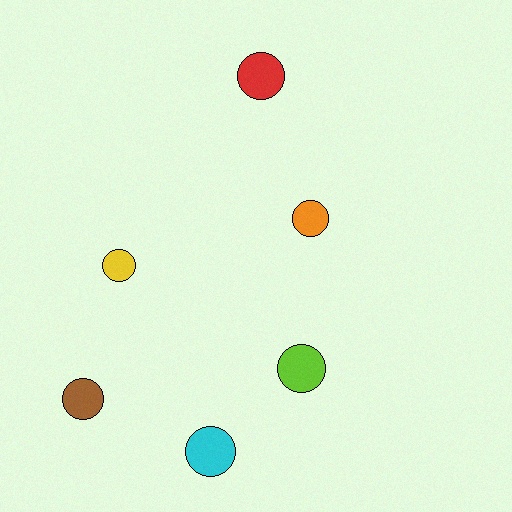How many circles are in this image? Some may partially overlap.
There are 6 circles.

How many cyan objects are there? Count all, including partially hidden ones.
There is 1 cyan object.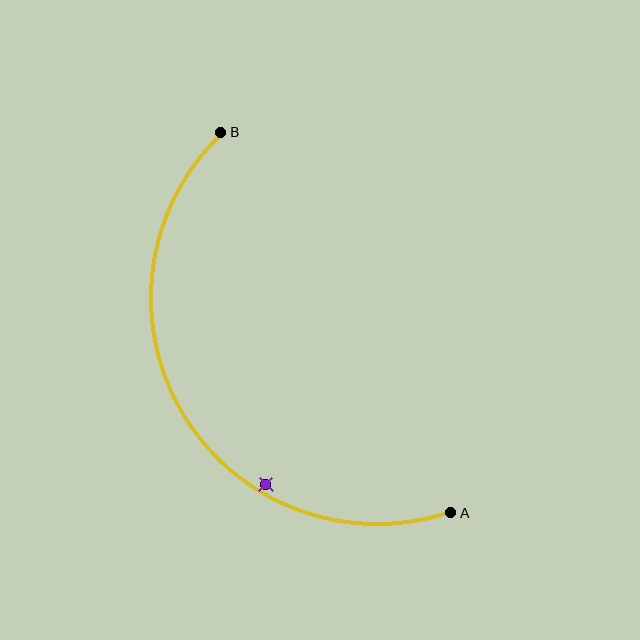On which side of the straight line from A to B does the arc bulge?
The arc bulges to the left of the straight line connecting A and B.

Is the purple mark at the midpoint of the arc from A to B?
No — the purple mark does not lie on the arc at all. It sits slightly inside the curve.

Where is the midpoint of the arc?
The arc midpoint is the point on the curve farthest from the straight line joining A and B. It sits to the left of that line.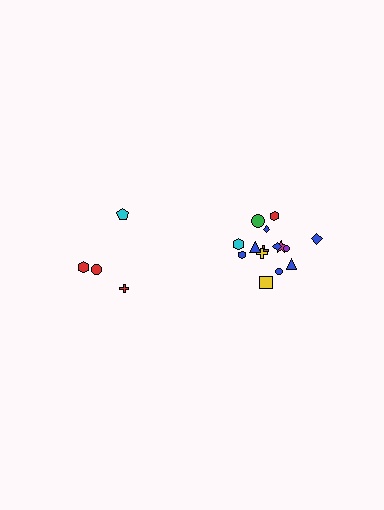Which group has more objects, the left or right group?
The right group.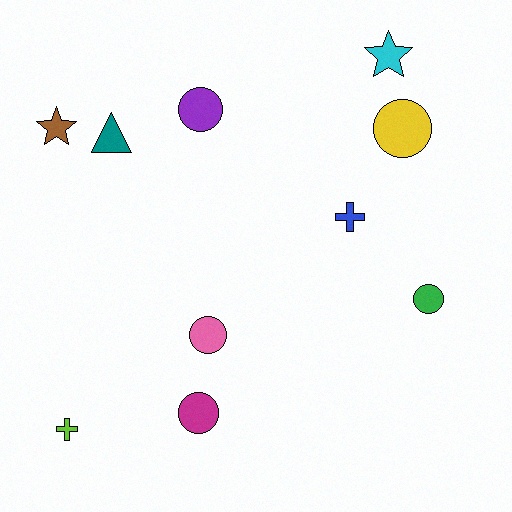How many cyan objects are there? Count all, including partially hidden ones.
There is 1 cyan object.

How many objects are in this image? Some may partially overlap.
There are 10 objects.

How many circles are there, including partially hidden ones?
There are 5 circles.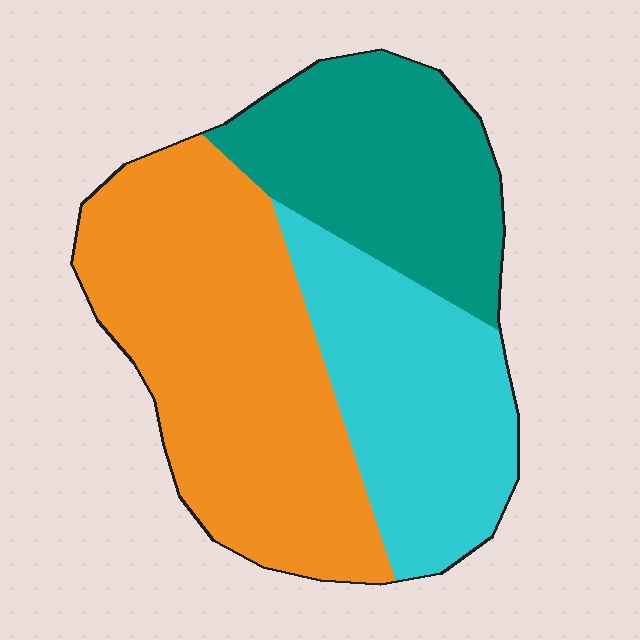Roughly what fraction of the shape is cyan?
Cyan covers 28% of the shape.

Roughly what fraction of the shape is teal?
Teal takes up about one quarter (1/4) of the shape.